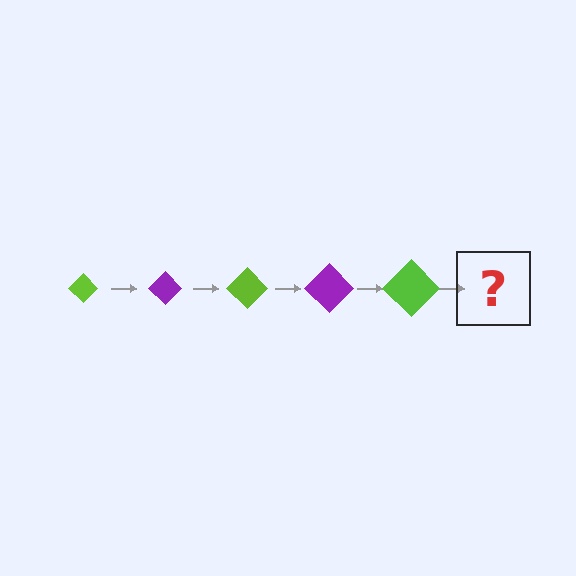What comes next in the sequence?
The next element should be a purple diamond, larger than the previous one.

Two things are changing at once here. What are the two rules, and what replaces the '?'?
The two rules are that the diamond grows larger each step and the color cycles through lime and purple. The '?' should be a purple diamond, larger than the previous one.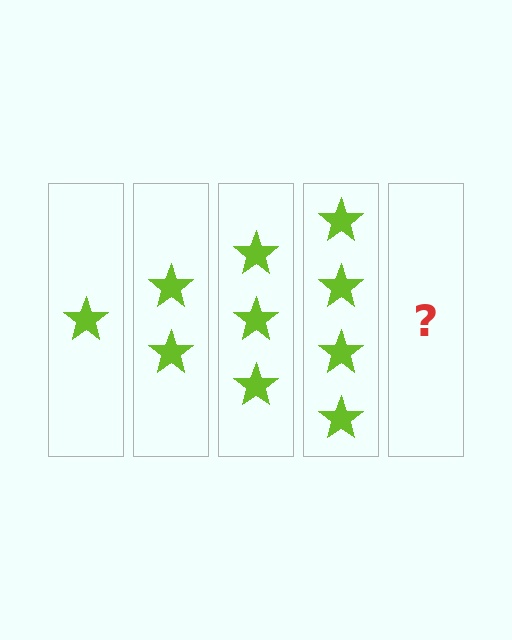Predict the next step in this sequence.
The next step is 5 stars.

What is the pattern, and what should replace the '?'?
The pattern is that each step adds one more star. The '?' should be 5 stars.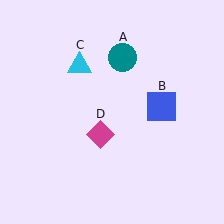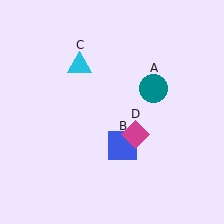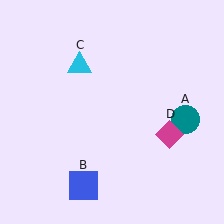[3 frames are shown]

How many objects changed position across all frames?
3 objects changed position: teal circle (object A), blue square (object B), magenta diamond (object D).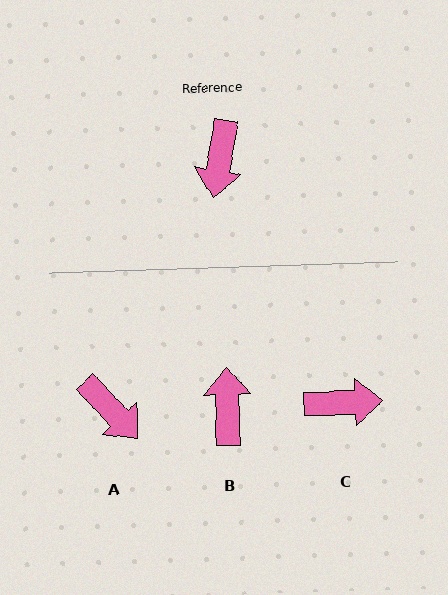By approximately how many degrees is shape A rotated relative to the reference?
Approximately 53 degrees counter-clockwise.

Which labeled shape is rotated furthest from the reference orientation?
B, about 169 degrees away.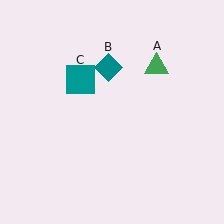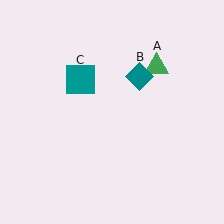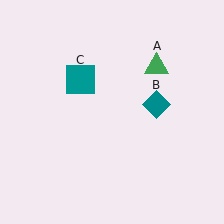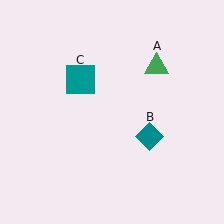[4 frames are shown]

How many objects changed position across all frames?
1 object changed position: teal diamond (object B).